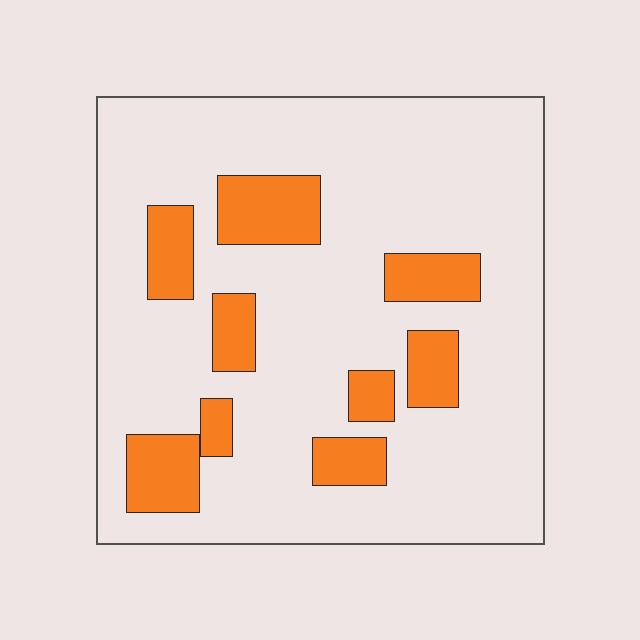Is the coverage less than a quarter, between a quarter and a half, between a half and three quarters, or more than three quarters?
Less than a quarter.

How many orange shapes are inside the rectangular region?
9.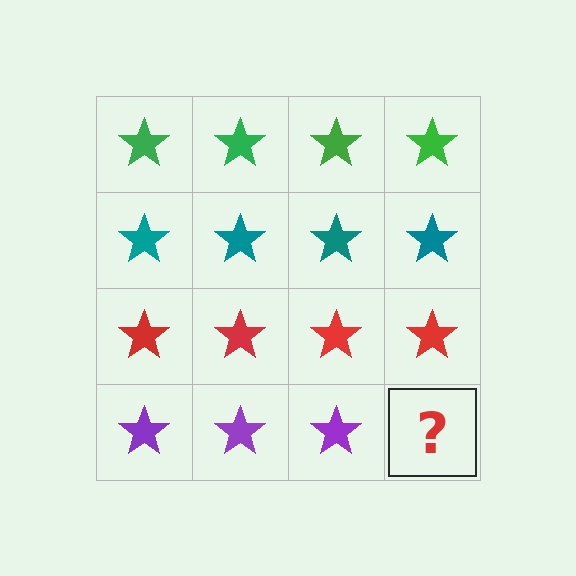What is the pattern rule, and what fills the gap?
The rule is that each row has a consistent color. The gap should be filled with a purple star.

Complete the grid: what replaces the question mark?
The question mark should be replaced with a purple star.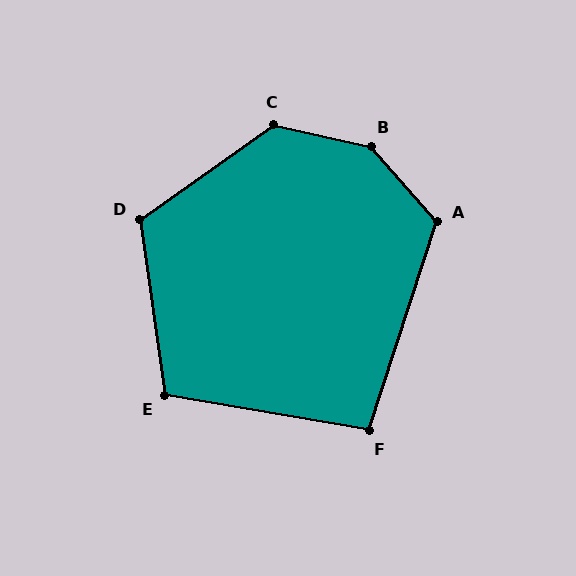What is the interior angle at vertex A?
Approximately 120 degrees (obtuse).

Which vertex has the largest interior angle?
B, at approximately 144 degrees.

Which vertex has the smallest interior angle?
F, at approximately 99 degrees.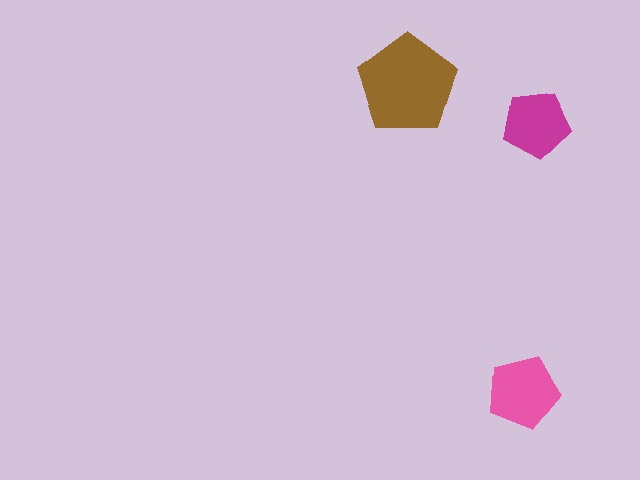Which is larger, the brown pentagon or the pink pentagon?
The brown one.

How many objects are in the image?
There are 3 objects in the image.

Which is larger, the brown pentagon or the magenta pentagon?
The brown one.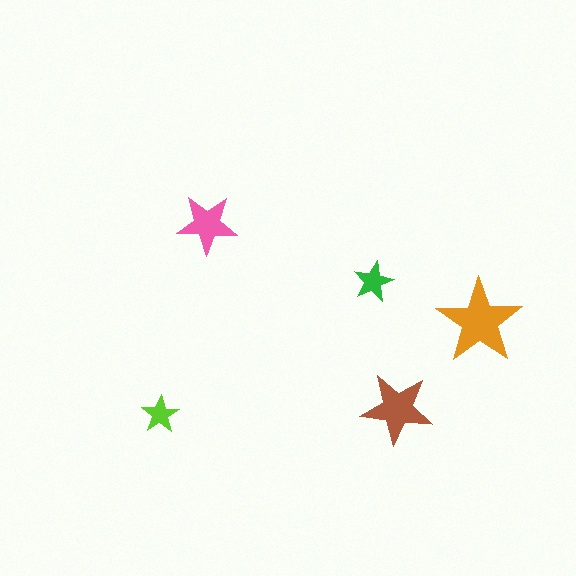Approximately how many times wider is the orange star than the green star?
About 2 times wider.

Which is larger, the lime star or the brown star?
The brown one.